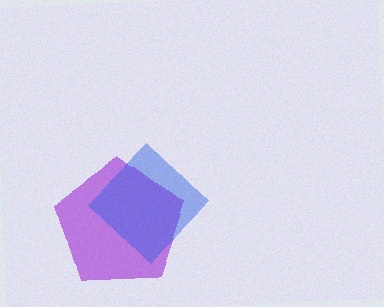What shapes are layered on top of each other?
The layered shapes are: a purple pentagon, a blue diamond.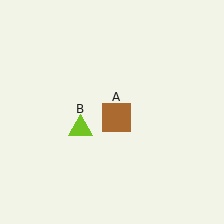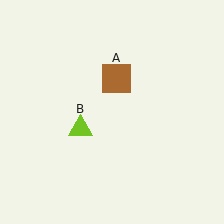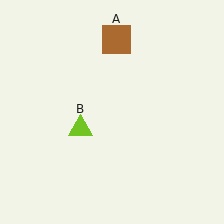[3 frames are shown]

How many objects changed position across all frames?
1 object changed position: brown square (object A).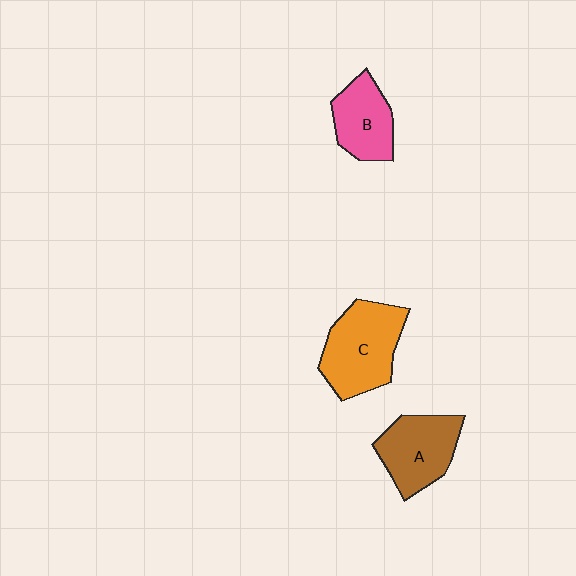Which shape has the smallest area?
Shape B (pink).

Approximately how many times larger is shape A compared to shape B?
Approximately 1.2 times.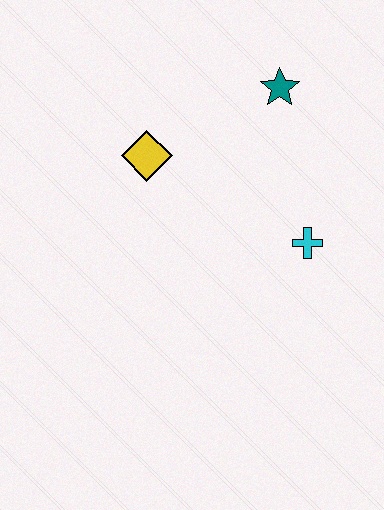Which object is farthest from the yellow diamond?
The cyan cross is farthest from the yellow diamond.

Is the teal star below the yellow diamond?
No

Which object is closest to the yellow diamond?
The teal star is closest to the yellow diamond.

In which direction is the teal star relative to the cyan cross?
The teal star is above the cyan cross.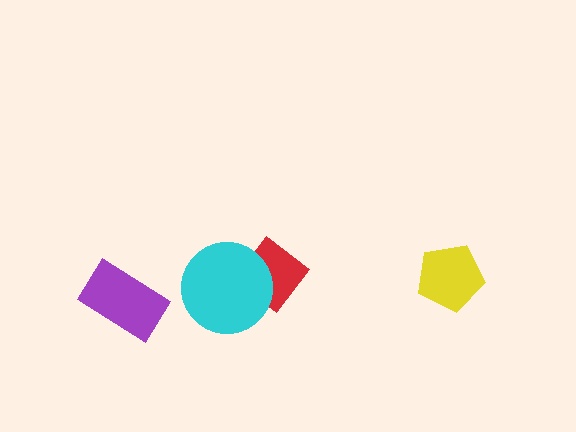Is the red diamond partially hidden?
Yes, it is partially covered by another shape.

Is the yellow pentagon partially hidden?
No, no other shape covers it.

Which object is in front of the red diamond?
The cyan circle is in front of the red diamond.